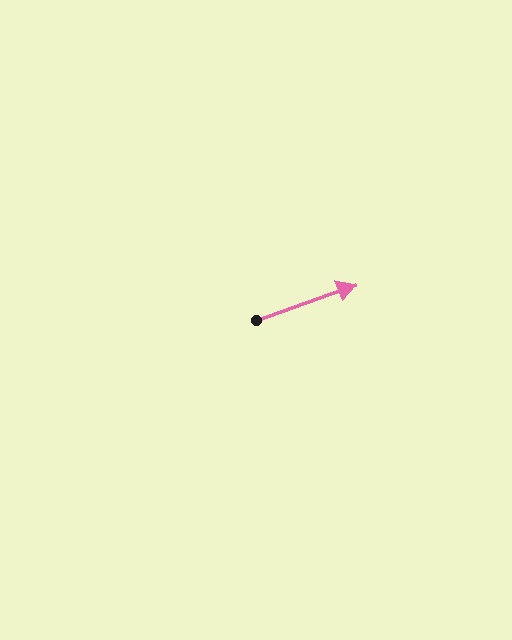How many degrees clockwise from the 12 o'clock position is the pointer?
Approximately 71 degrees.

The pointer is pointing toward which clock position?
Roughly 2 o'clock.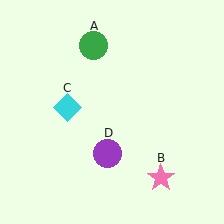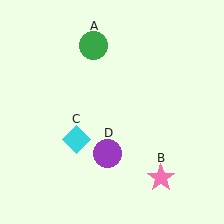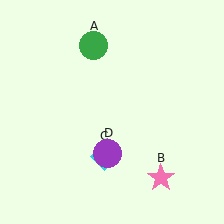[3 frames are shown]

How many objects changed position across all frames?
1 object changed position: cyan diamond (object C).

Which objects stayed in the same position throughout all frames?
Green circle (object A) and pink star (object B) and purple circle (object D) remained stationary.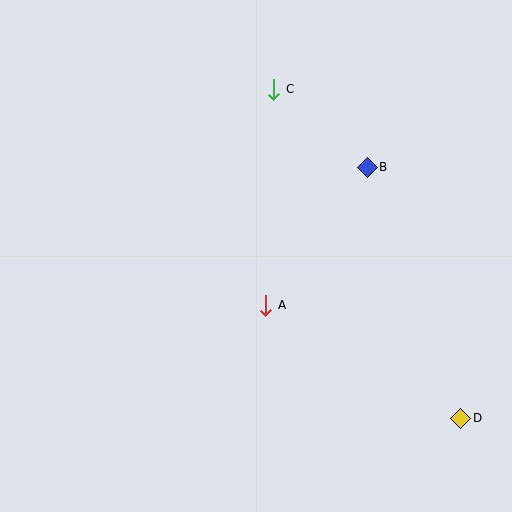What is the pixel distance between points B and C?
The distance between B and C is 122 pixels.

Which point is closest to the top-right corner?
Point B is closest to the top-right corner.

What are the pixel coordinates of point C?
Point C is at (274, 89).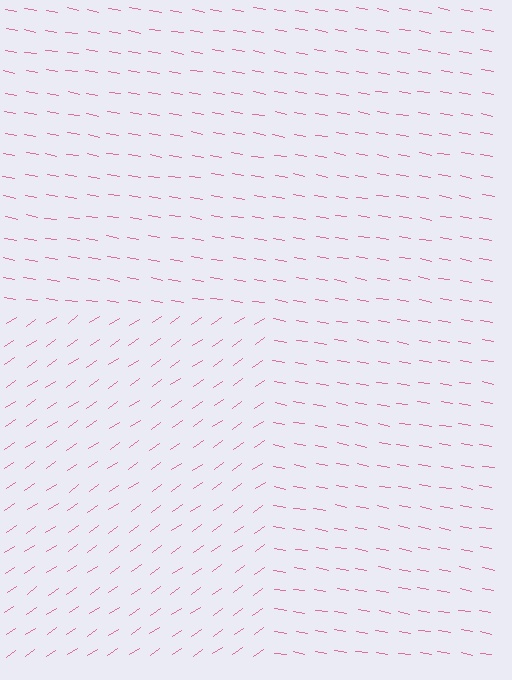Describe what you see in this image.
The image is filled with small pink line segments. A rectangle region in the image has lines oriented differently from the surrounding lines, creating a visible texture boundary.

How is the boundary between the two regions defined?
The boundary is defined purely by a change in line orientation (approximately 45 degrees difference). All lines are the same color and thickness.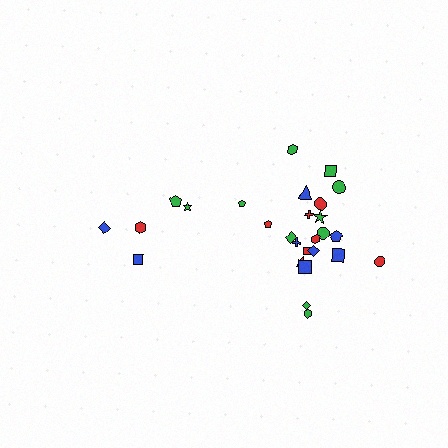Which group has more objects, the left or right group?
The right group.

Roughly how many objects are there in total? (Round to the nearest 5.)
Roughly 25 objects in total.